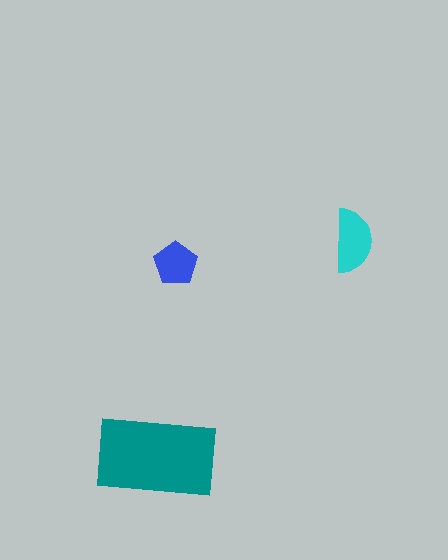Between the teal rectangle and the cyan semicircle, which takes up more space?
The teal rectangle.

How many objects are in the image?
There are 3 objects in the image.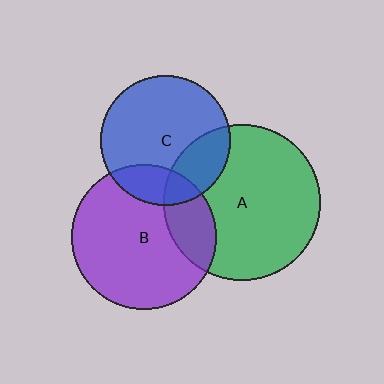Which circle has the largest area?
Circle A (green).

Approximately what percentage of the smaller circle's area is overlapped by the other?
Approximately 25%.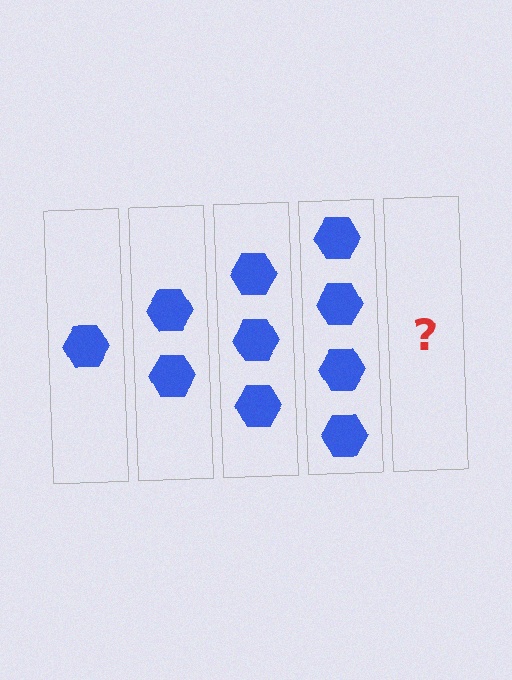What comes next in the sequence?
The next element should be 5 hexagons.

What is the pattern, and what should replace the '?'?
The pattern is that each step adds one more hexagon. The '?' should be 5 hexagons.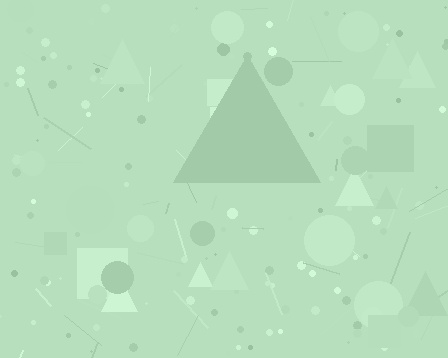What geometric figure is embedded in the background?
A triangle is embedded in the background.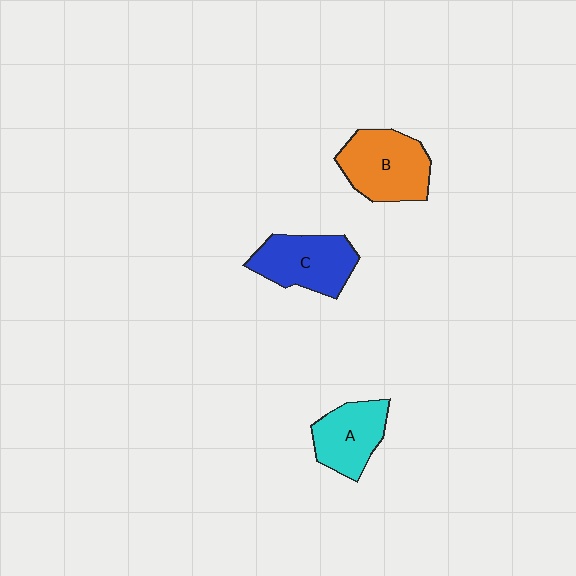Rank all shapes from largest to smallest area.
From largest to smallest: B (orange), C (blue), A (cyan).